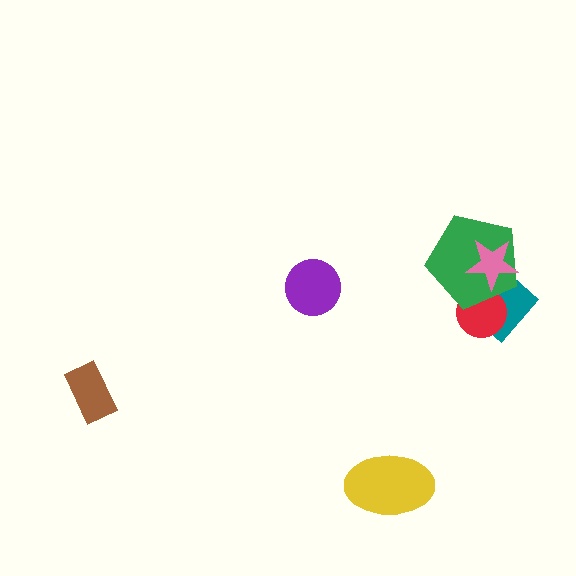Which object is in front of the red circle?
The green pentagon is in front of the red circle.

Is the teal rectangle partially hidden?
Yes, it is partially covered by another shape.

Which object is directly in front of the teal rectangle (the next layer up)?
The red circle is directly in front of the teal rectangle.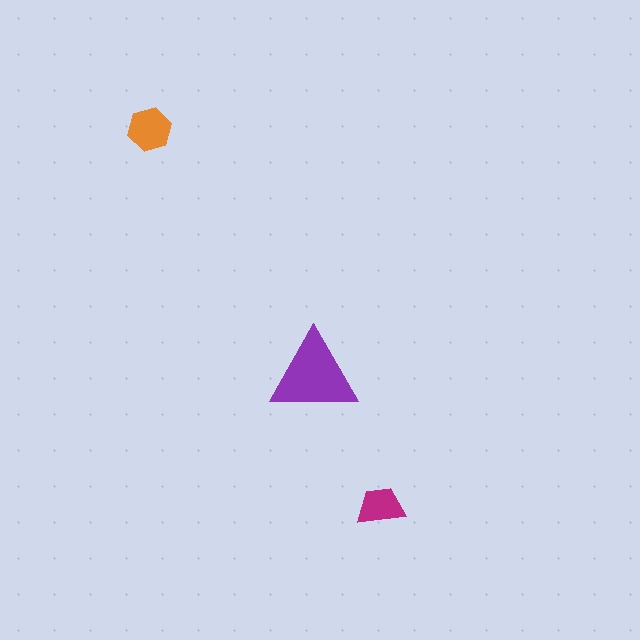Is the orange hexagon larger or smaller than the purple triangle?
Smaller.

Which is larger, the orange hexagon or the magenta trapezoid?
The orange hexagon.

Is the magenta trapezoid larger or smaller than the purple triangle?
Smaller.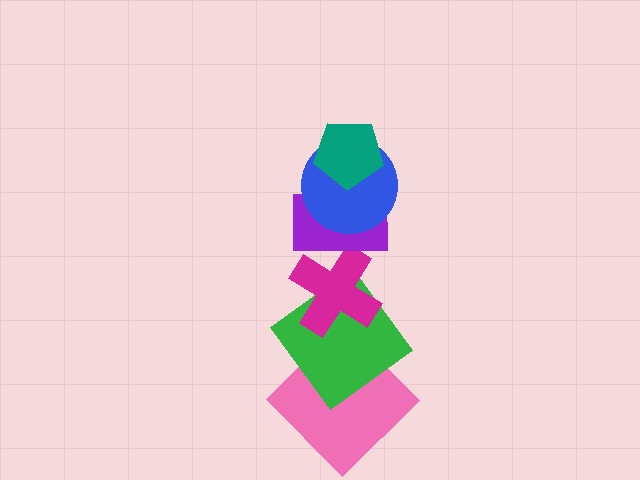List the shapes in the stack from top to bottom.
From top to bottom: the teal pentagon, the blue circle, the purple rectangle, the magenta cross, the green diamond, the pink diamond.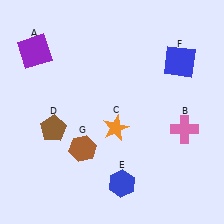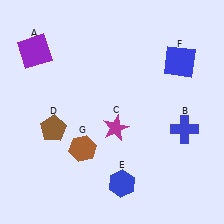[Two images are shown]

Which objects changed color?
B changed from pink to blue. C changed from orange to magenta.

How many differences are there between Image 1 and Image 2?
There are 2 differences between the two images.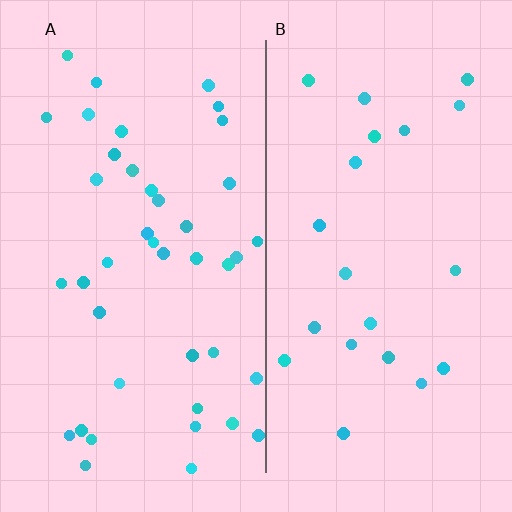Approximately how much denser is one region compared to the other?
Approximately 2.0× — region A over region B.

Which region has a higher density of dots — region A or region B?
A (the left).